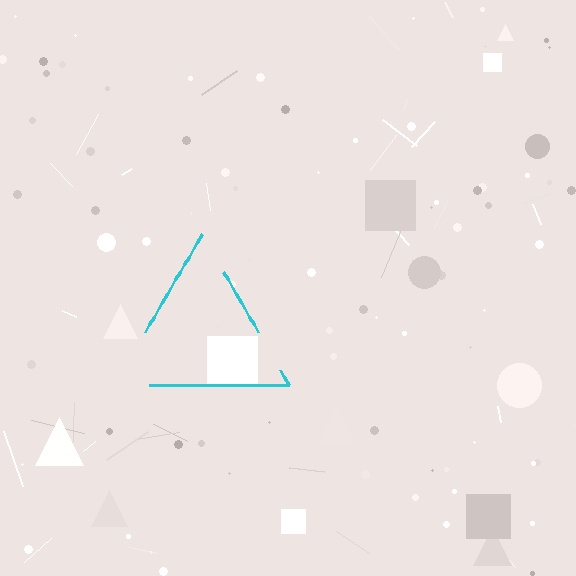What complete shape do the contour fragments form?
The contour fragments form a triangle.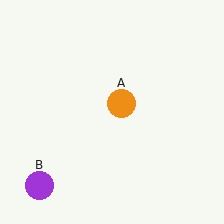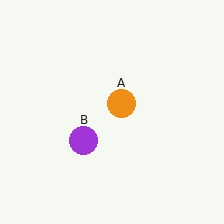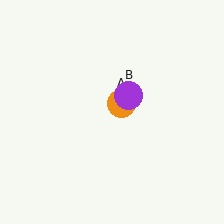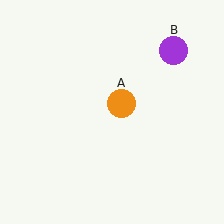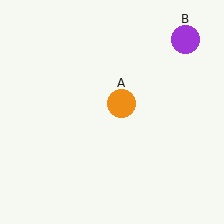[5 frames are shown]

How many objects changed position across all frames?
1 object changed position: purple circle (object B).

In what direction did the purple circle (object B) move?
The purple circle (object B) moved up and to the right.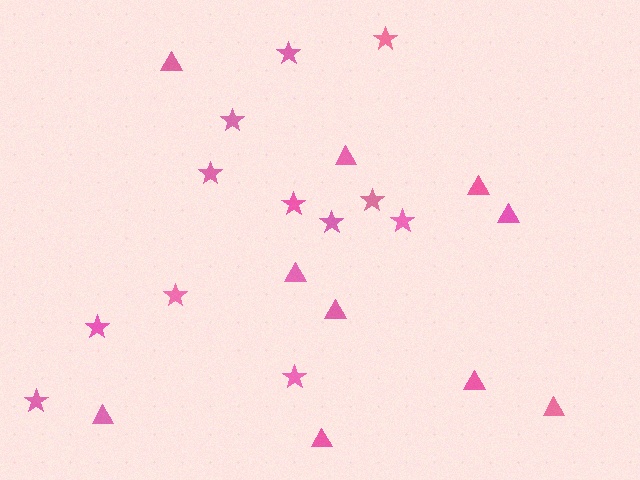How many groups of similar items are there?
There are 2 groups: one group of stars (12) and one group of triangles (10).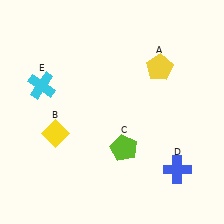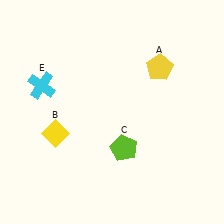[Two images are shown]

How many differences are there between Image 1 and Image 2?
There is 1 difference between the two images.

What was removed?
The blue cross (D) was removed in Image 2.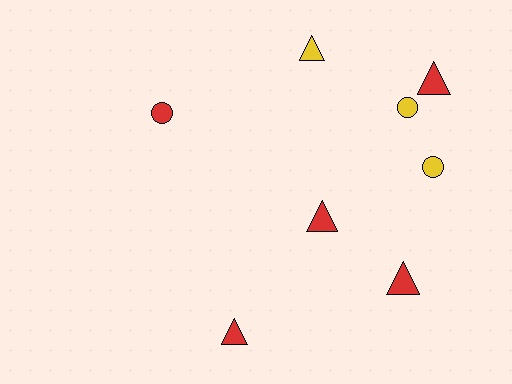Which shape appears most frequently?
Triangle, with 5 objects.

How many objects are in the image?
There are 8 objects.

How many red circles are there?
There is 1 red circle.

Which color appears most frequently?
Red, with 5 objects.